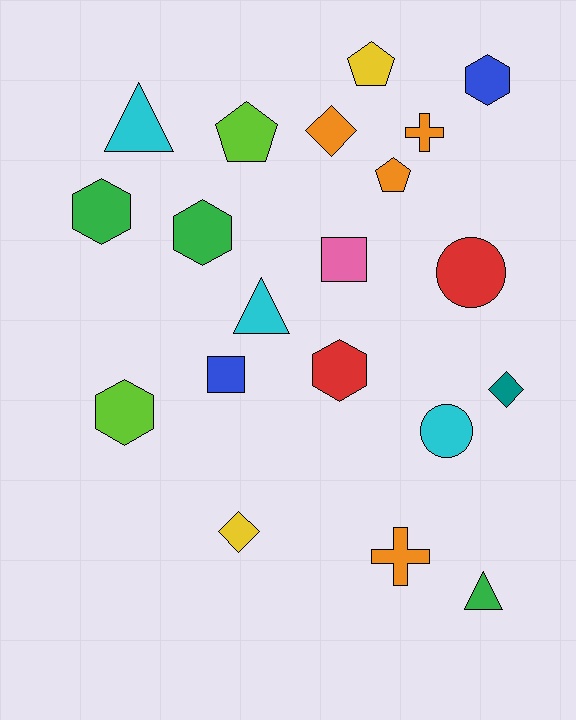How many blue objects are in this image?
There are 2 blue objects.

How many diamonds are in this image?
There are 3 diamonds.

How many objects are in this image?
There are 20 objects.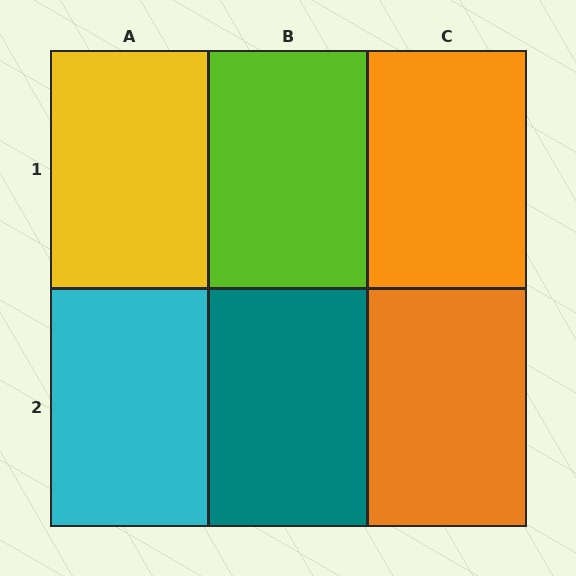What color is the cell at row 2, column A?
Cyan.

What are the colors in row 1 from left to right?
Yellow, lime, orange.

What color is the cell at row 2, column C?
Orange.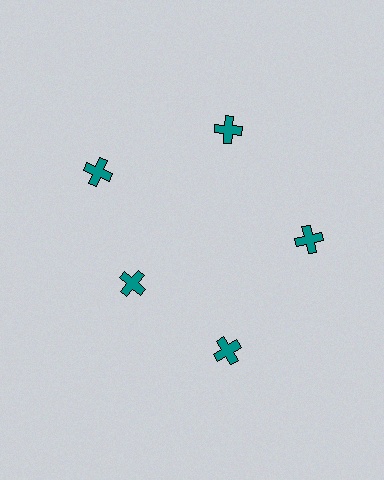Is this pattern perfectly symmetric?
No. The 5 teal crosses are arranged in a ring, but one element near the 8 o'clock position is pulled inward toward the center, breaking the 5-fold rotational symmetry.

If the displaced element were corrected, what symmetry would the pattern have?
It would have 5-fold rotational symmetry — the pattern would map onto itself every 72 degrees.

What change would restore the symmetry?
The symmetry would be restored by moving it outward, back onto the ring so that all 5 crosses sit at equal angles and equal distance from the center.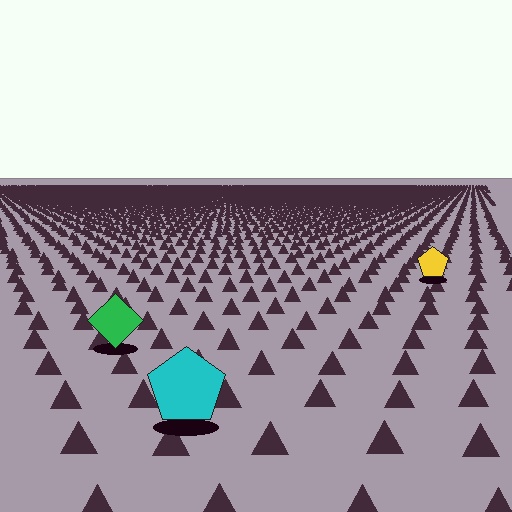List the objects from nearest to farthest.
From nearest to farthest: the cyan pentagon, the green diamond, the yellow pentagon.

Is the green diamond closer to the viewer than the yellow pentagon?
Yes. The green diamond is closer — you can tell from the texture gradient: the ground texture is coarser near it.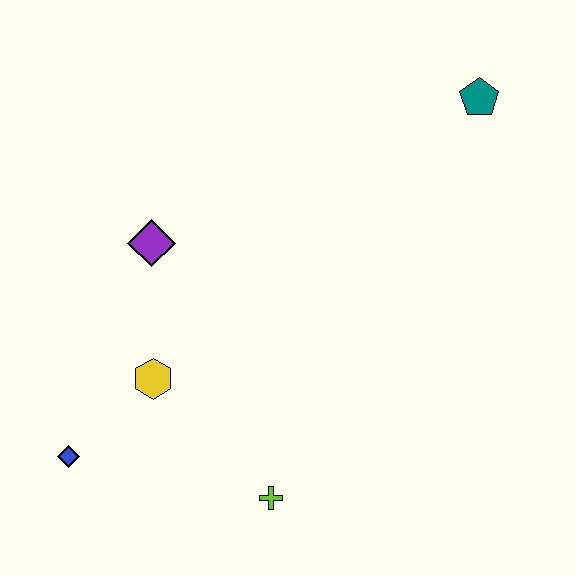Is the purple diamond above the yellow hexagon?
Yes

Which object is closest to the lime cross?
The yellow hexagon is closest to the lime cross.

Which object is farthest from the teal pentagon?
The blue diamond is farthest from the teal pentagon.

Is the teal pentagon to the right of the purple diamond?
Yes